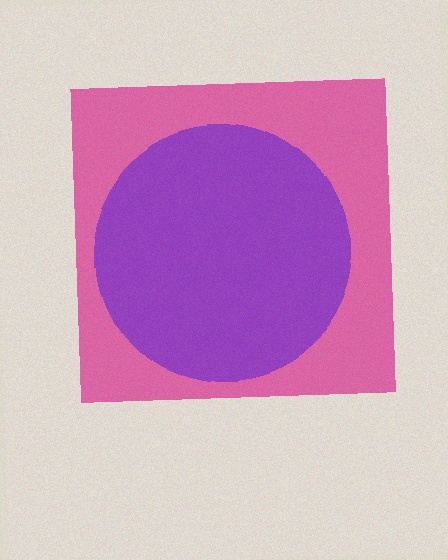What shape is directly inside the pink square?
The purple circle.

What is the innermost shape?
The purple circle.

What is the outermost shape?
The pink square.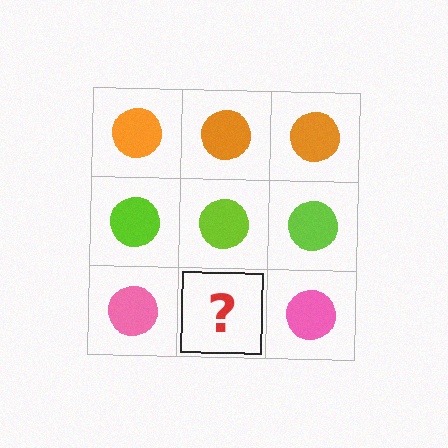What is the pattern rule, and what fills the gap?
The rule is that each row has a consistent color. The gap should be filled with a pink circle.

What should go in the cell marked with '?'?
The missing cell should contain a pink circle.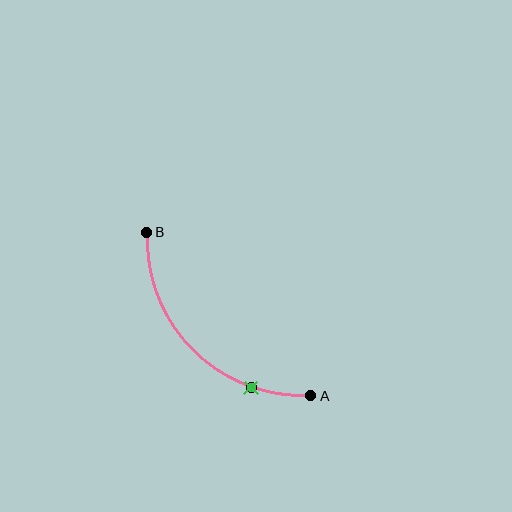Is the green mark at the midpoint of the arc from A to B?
No. The green mark lies on the arc but is closer to endpoint A. The arc midpoint would be at the point on the curve equidistant along the arc from both A and B.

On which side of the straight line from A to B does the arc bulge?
The arc bulges below and to the left of the straight line connecting A and B.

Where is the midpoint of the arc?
The arc midpoint is the point on the curve farthest from the straight line joining A and B. It sits below and to the left of that line.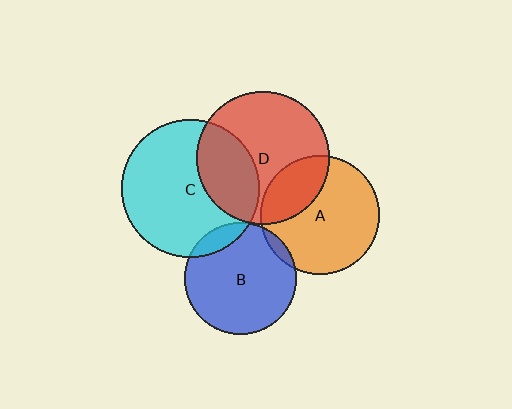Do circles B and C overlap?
Yes.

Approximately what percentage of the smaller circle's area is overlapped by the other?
Approximately 10%.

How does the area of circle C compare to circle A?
Approximately 1.3 times.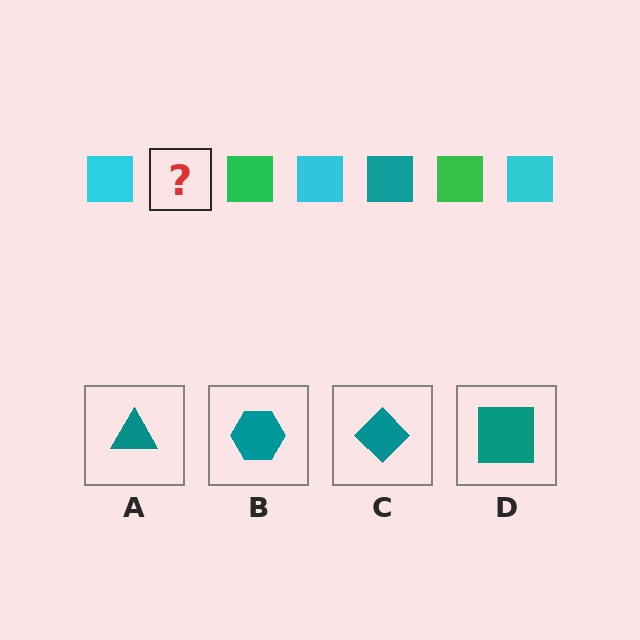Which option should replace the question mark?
Option D.